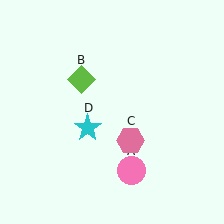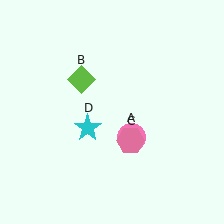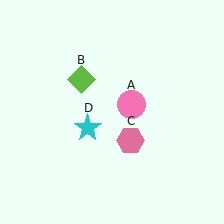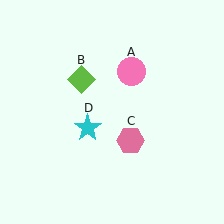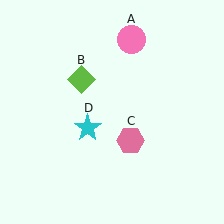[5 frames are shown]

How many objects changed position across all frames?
1 object changed position: pink circle (object A).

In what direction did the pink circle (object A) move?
The pink circle (object A) moved up.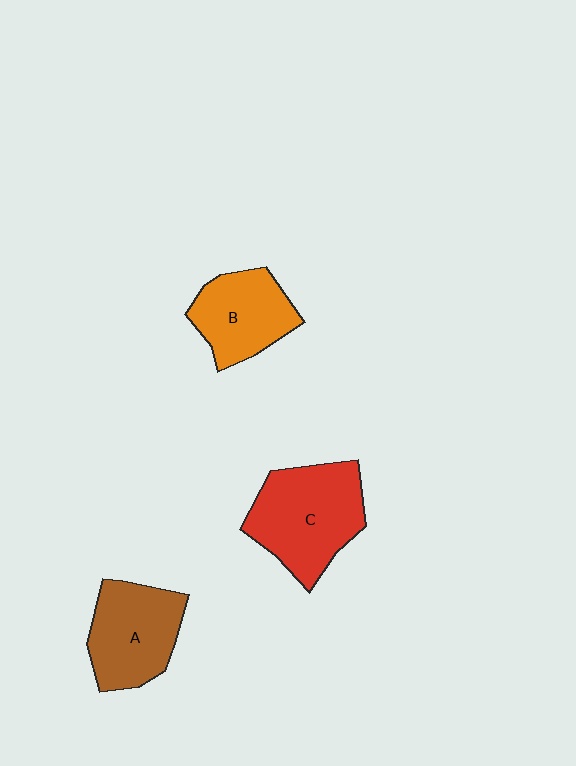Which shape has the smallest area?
Shape B (orange).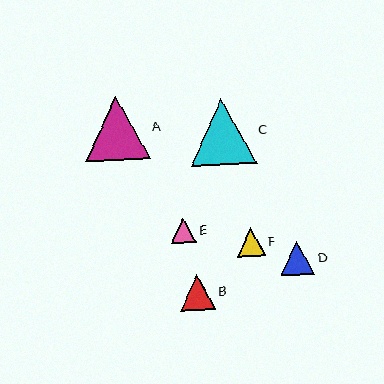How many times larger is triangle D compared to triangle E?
Triangle D is approximately 1.4 times the size of triangle E.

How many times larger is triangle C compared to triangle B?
Triangle C is approximately 1.9 times the size of triangle B.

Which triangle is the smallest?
Triangle E is the smallest with a size of approximately 25 pixels.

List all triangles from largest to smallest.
From largest to smallest: C, A, B, D, F, E.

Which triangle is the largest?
Triangle C is the largest with a size of approximately 66 pixels.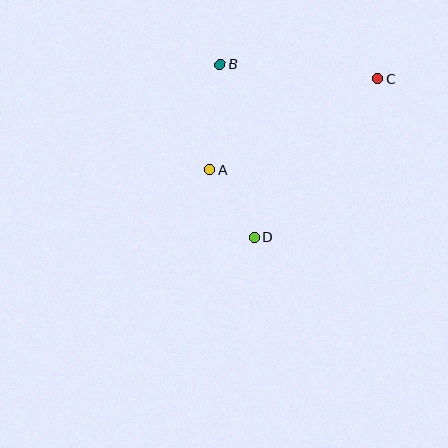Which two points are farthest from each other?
Points C and D are farthest from each other.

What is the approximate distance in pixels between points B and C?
The distance between B and C is approximately 159 pixels.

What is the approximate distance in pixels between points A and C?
The distance between A and C is approximately 191 pixels.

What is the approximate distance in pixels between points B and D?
The distance between B and D is approximately 176 pixels.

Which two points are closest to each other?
Points A and D are closest to each other.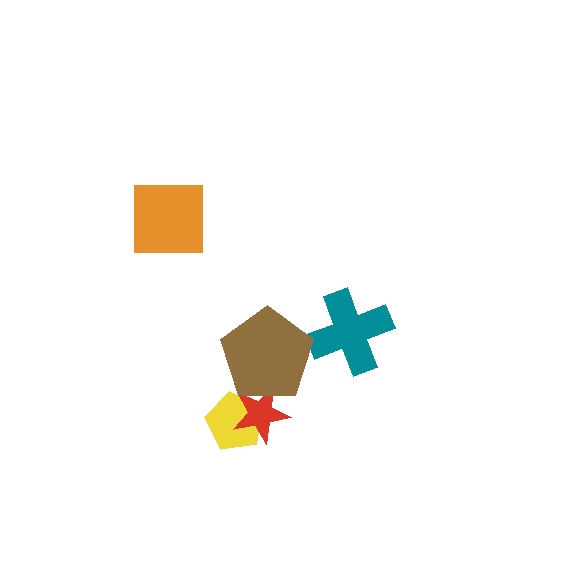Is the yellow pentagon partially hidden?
Yes, it is partially covered by another shape.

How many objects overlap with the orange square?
0 objects overlap with the orange square.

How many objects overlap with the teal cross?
0 objects overlap with the teal cross.